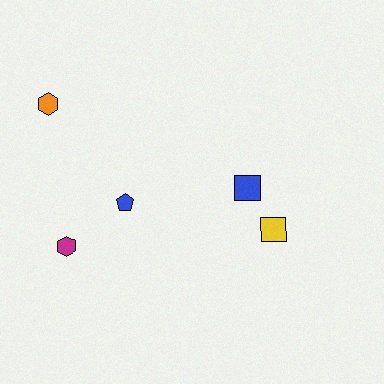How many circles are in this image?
There are no circles.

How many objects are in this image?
There are 5 objects.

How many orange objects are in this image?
There is 1 orange object.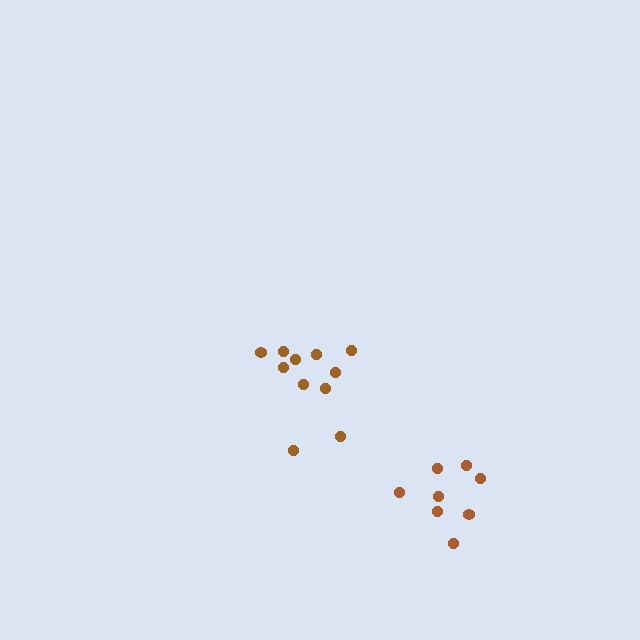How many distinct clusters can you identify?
There are 2 distinct clusters.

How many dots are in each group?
Group 1: 11 dots, Group 2: 8 dots (19 total).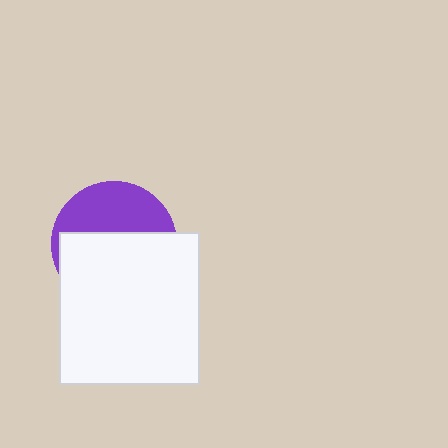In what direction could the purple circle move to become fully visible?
The purple circle could move up. That would shift it out from behind the white rectangle entirely.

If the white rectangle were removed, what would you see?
You would see the complete purple circle.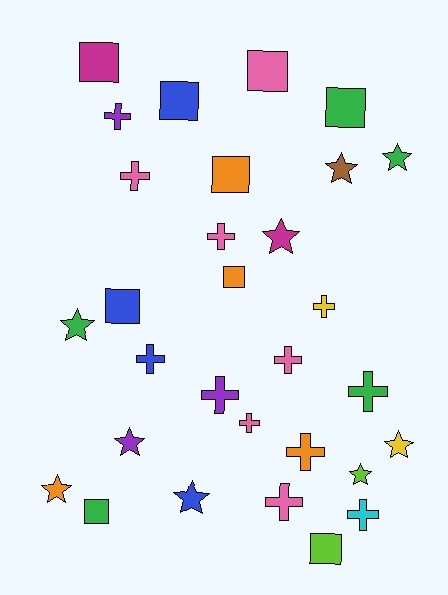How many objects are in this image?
There are 30 objects.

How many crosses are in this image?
There are 12 crosses.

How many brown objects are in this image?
There is 1 brown object.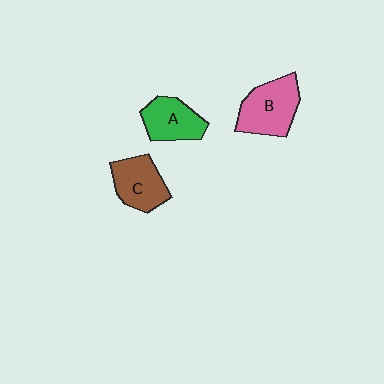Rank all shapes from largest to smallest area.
From largest to smallest: B (pink), C (brown), A (green).